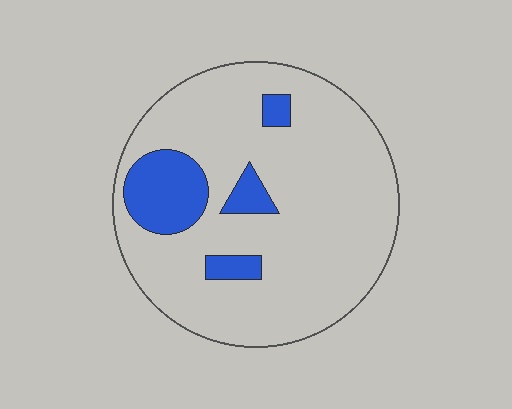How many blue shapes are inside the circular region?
4.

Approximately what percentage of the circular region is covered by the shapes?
Approximately 15%.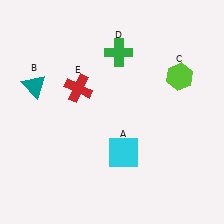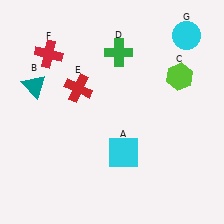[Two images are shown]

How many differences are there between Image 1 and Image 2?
There are 2 differences between the two images.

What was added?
A red cross (F), a cyan circle (G) were added in Image 2.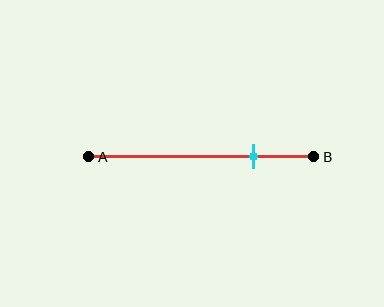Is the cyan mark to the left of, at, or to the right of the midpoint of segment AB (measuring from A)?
The cyan mark is to the right of the midpoint of segment AB.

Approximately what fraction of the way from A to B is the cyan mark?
The cyan mark is approximately 75% of the way from A to B.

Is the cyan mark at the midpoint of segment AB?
No, the mark is at about 75% from A, not at the 50% midpoint.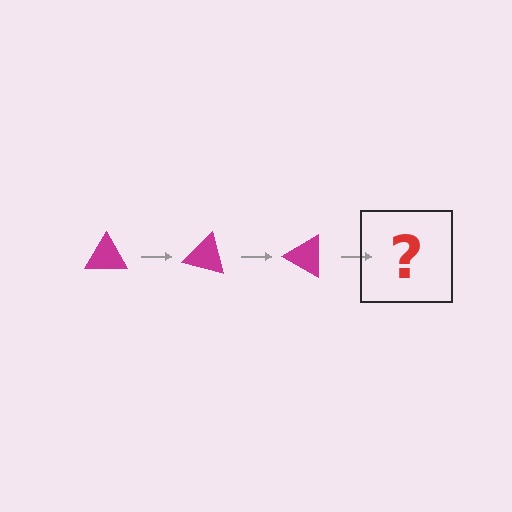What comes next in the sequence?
The next element should be a magenta triangle rotated 45 degrees.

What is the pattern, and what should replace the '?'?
The pattern is that the triangle rotates 15 degrees each step. The '?' should be a magenta triangle rotated 45 degrees.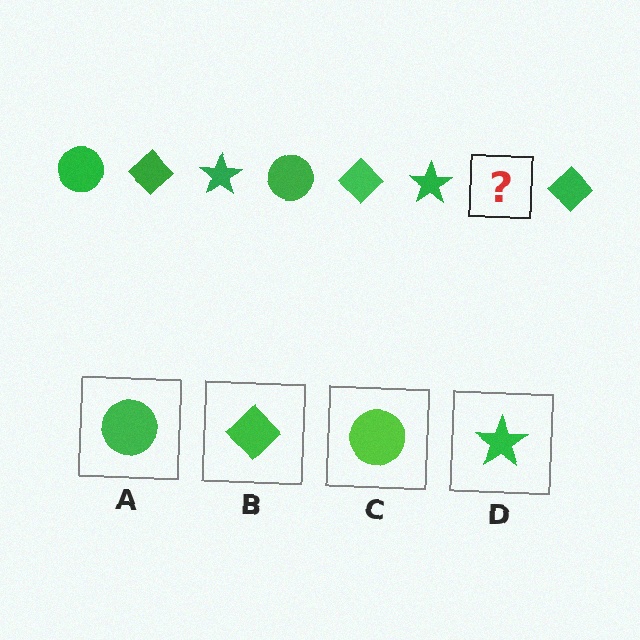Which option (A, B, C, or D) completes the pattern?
A.